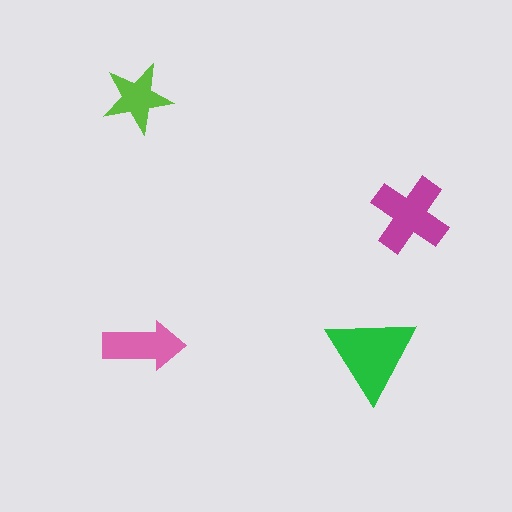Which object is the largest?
The green triangle.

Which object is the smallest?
The lime star.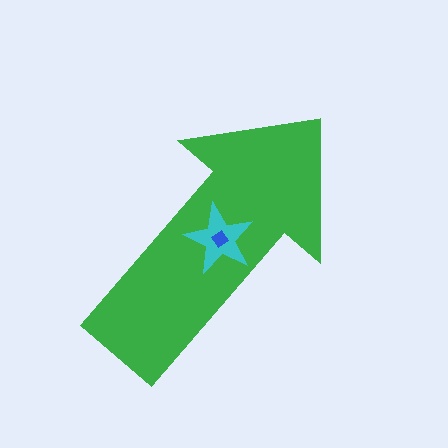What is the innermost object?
The blue diamond.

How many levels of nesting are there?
3.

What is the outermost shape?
The green arrow.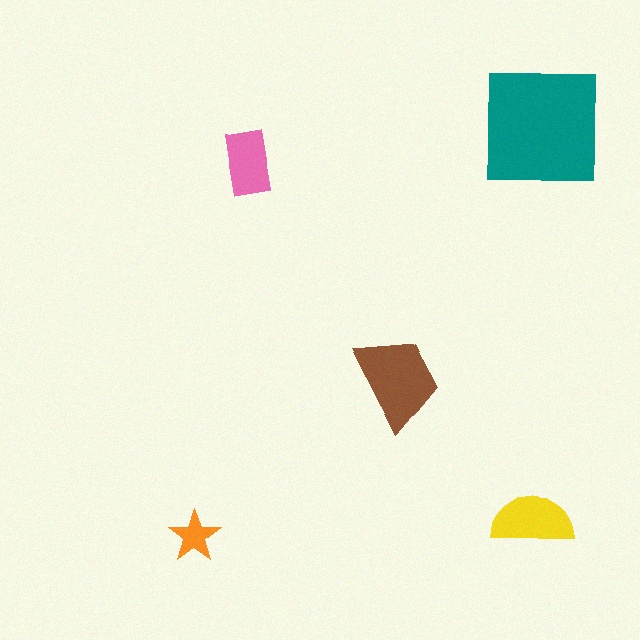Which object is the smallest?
The orange star.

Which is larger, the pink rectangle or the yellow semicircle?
The yellow semicircle.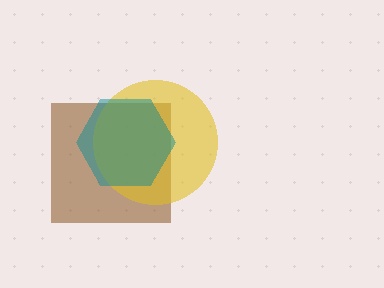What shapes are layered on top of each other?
The layered shapes are: a brown square, a yellow circle, a teal hexagon.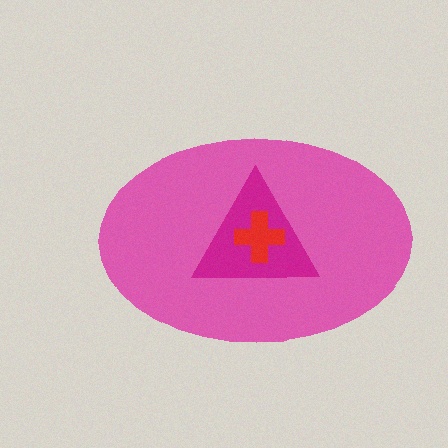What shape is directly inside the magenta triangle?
The red cross.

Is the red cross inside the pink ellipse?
Yes.